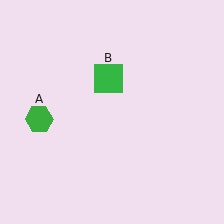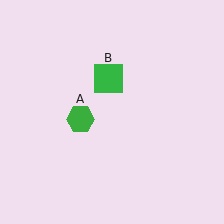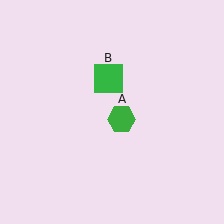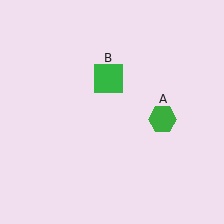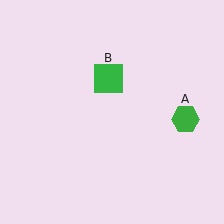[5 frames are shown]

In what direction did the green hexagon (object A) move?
The green hexagon (object A) moved right.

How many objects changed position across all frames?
1 object changed position: green hexagon (object A).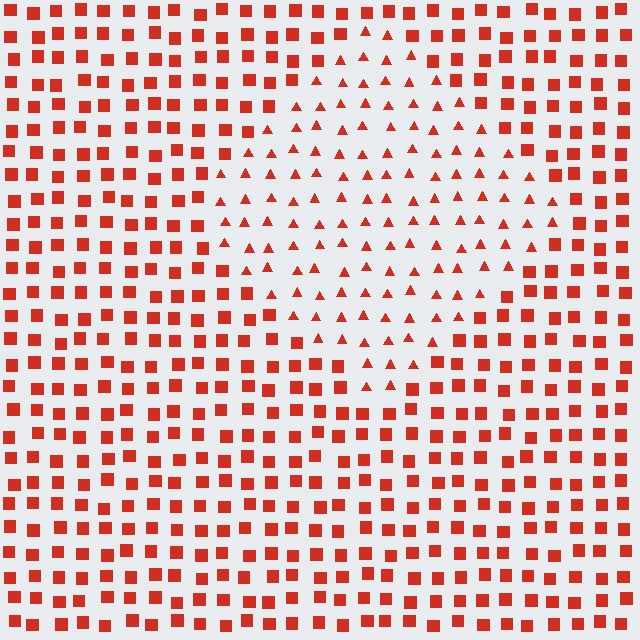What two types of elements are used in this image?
The image uses triangles inside the diamond region and squares outside it.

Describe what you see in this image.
The image is filled with small red elements arranged in a uniform grid. A diamond-shaped region contains triangles, while the surrounding area contains squares. The boundary is defined purely by the change in element shape.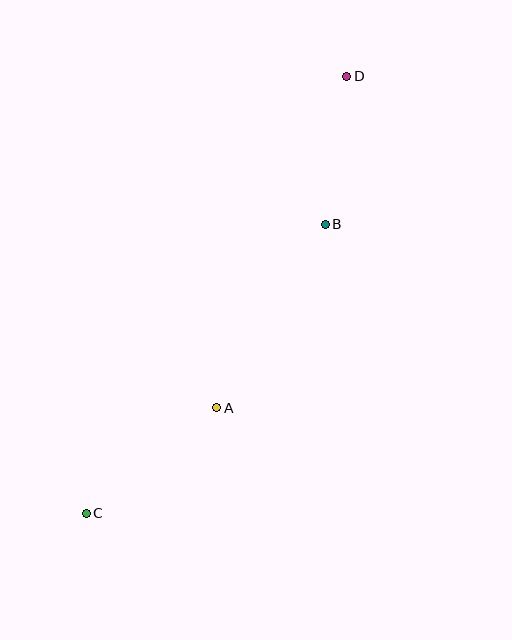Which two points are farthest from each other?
Points C and D are farthest from each other.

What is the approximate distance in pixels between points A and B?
The distance between A and B is approximately 213 pixels.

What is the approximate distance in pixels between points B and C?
The distance between B and C is approximately 375 pixels.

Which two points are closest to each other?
Points B and D are closest to each other.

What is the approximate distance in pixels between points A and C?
The distance between A and C is approximately 168 pixels.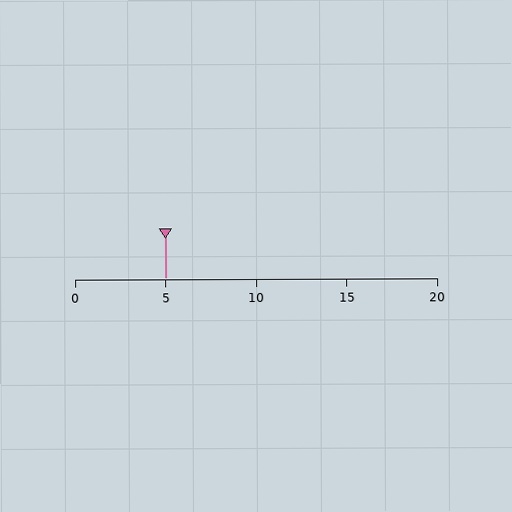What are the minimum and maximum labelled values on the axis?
The axis runs from 0 to 20.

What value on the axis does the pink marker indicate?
The marker indicates approximately 5.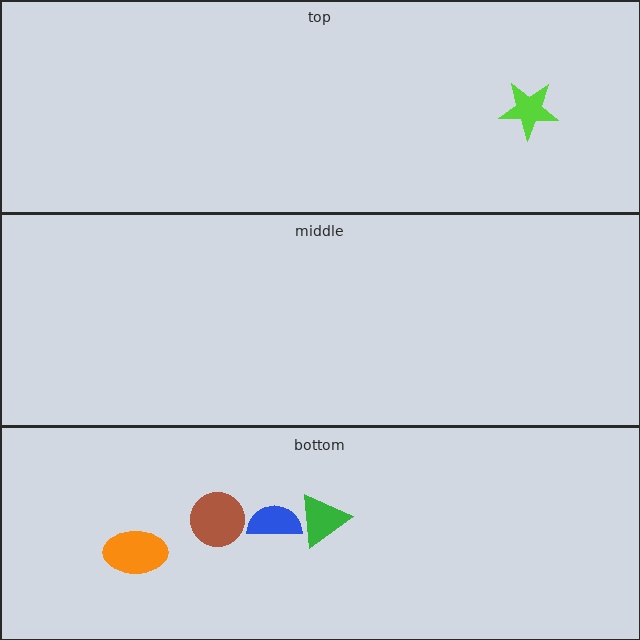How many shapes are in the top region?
1.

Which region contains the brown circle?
The bottom region.